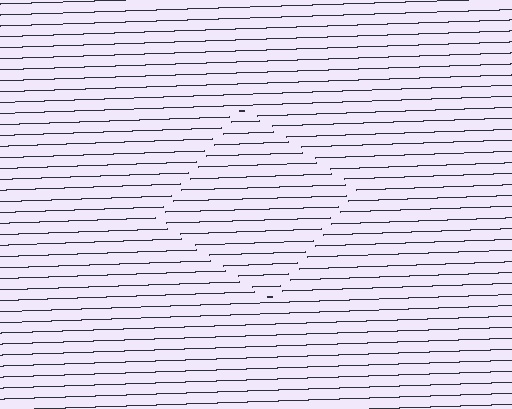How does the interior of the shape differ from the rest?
The interior of the shape contains the same grating, shifted by half a period — the contour is defined by the phase discontinuity where line-ends from the inner and outer gratings abut.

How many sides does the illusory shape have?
4 sides — the line-ends trace a square.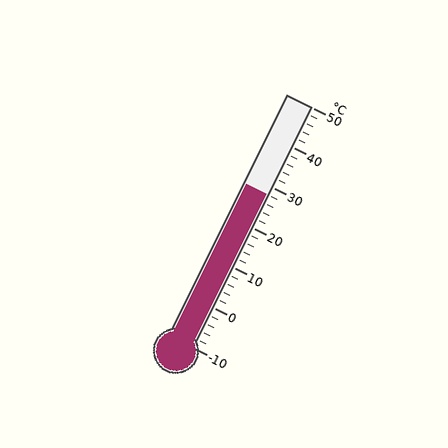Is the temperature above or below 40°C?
The temperature is below 40°C.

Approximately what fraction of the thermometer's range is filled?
The thermometer is filled to approximately 65% of its range.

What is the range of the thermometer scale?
The thermometer scale ranges from -10°C to 50°C.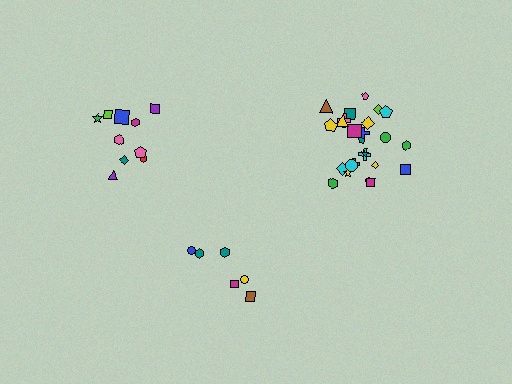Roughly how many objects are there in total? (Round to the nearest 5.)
Roughly 40 objects in total.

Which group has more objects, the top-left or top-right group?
The top-right group.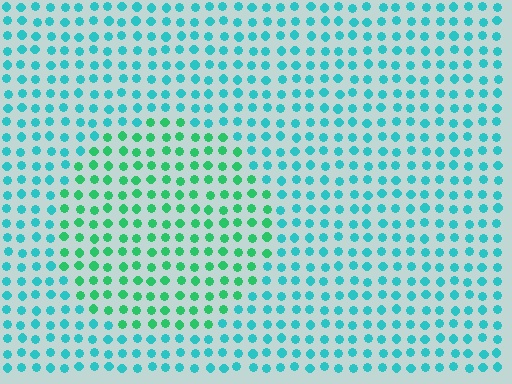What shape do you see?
I see a circle.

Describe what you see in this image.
The image is filled with small cyan elements in a uniform arrangement. A circle-shaped region is visible where the elements are tinted to a slightly different hue, forming a subtle color boundary.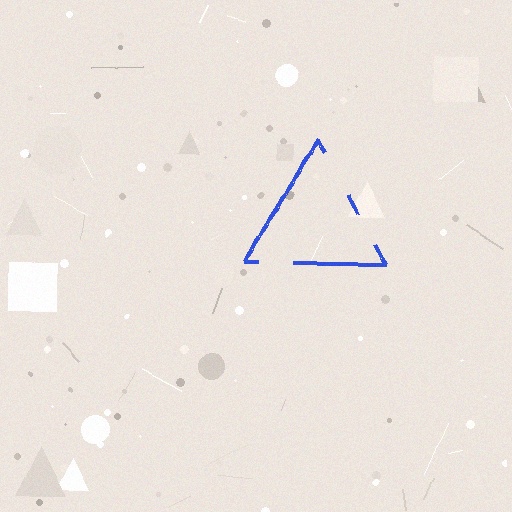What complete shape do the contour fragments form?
The contour fragments form a triangle.